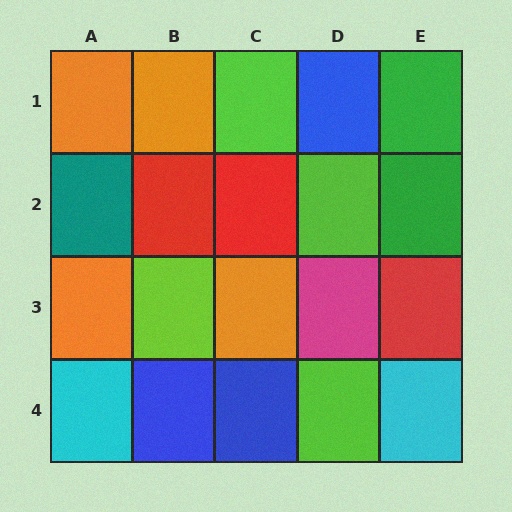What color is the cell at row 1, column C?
Lime.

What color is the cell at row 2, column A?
Teal.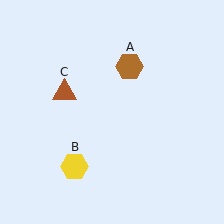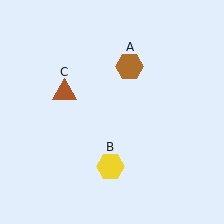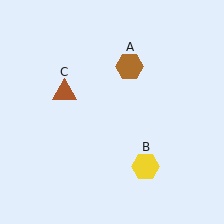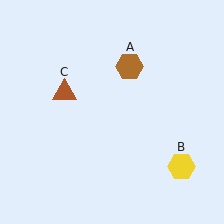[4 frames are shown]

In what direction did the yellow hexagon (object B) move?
The yellow hexagon (object B) moved right.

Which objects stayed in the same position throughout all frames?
Brown hexagon (object A) and brown triangle (object C) remained stationary.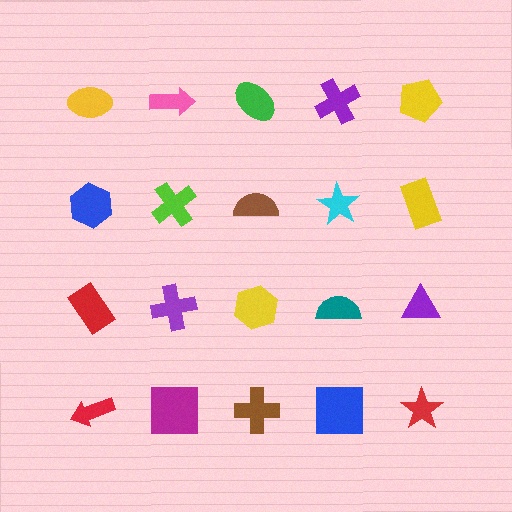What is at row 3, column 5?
A purple triangle.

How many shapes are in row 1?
5 shapes.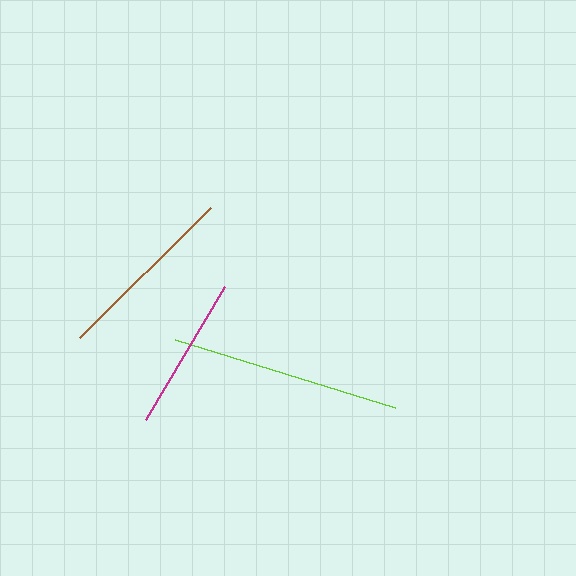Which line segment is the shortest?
The magenta line is the shortest at approximately 154 pixels.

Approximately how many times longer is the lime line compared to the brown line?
The lime line is approximately 1.2 times the length of the brown line.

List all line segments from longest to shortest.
From longest to shortest: lime, brown, magenta.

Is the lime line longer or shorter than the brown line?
The lime line is longer than the brown line.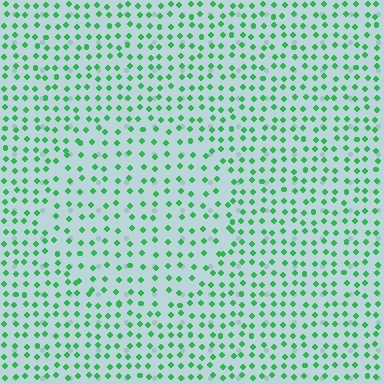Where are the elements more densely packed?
The elements are more densely packed outside the circle boundary.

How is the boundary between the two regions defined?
The boundary is defined by a change in element density (approximately 1.4x ratio). All elements are the same color, size, and shape.